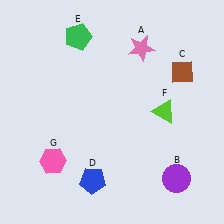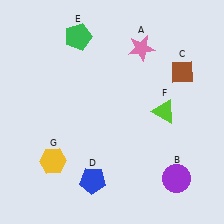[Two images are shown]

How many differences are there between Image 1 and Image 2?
There is 1 difference between the two images.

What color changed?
The hexagon (G) changed from pink in Image 1 to yellow in Image 2.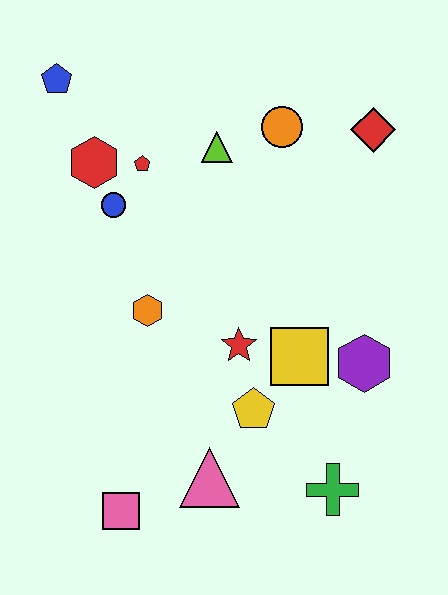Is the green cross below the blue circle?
Yes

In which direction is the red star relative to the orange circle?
The red star is below the orange circle.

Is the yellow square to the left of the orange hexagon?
No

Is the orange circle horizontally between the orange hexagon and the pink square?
No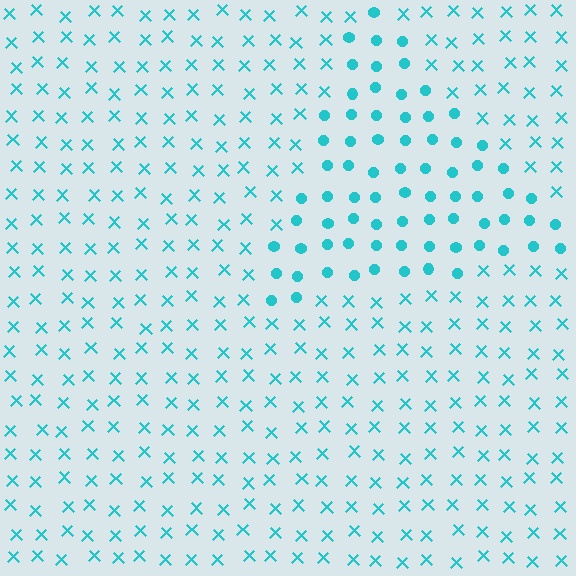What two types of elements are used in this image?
The image uses circles inside the triangle region and X marks outside it.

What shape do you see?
I see a triangle.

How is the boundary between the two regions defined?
The boundary is defined by a change in element shape: circles inside vs. X marks outside. All elements share the same color and spacing.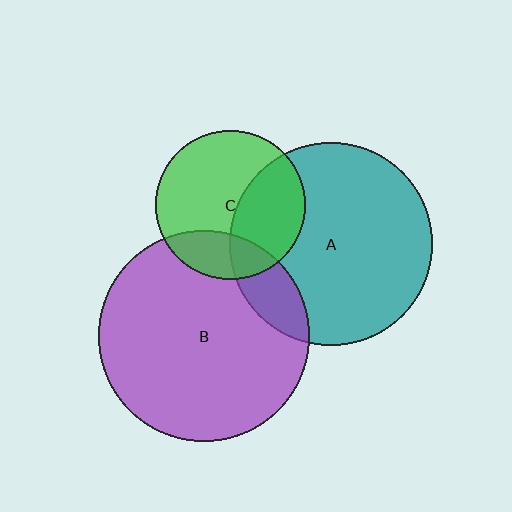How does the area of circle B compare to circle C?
Approximately 2.0 times.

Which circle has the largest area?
Circle B (purple).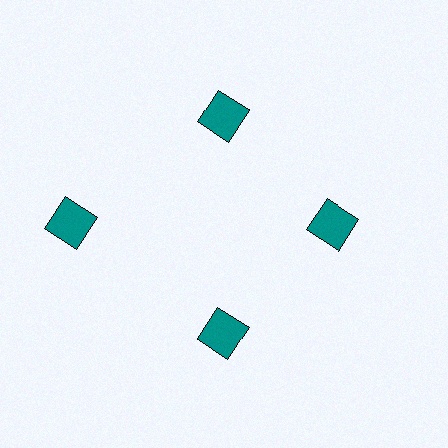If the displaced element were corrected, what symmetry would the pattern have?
It would have 4-fold rotational symmetry — the pattern would map onto itself every 90 degrees.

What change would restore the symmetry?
The symmetry would be restored by moving it inward, back onto the ring so that all 4 squares sit at equal angles and equal distance from the center.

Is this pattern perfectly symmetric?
No. The 4 teal squares are arranged in a ring, but one element near the 9 o'clock position is pushed outward from the center, breaking the 4-fold rotational symmetry.